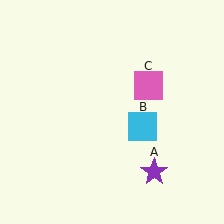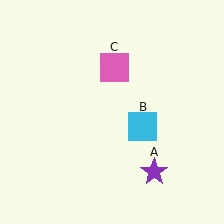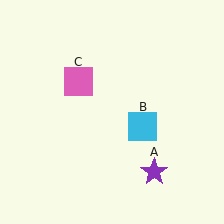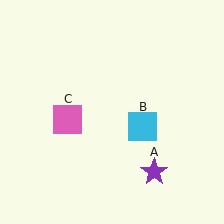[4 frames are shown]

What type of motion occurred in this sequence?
The pink square (object C) rotated counterclockwise around the center of the scene.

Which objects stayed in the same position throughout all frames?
Purple star (object A) and cyan square (object B) remained stationary.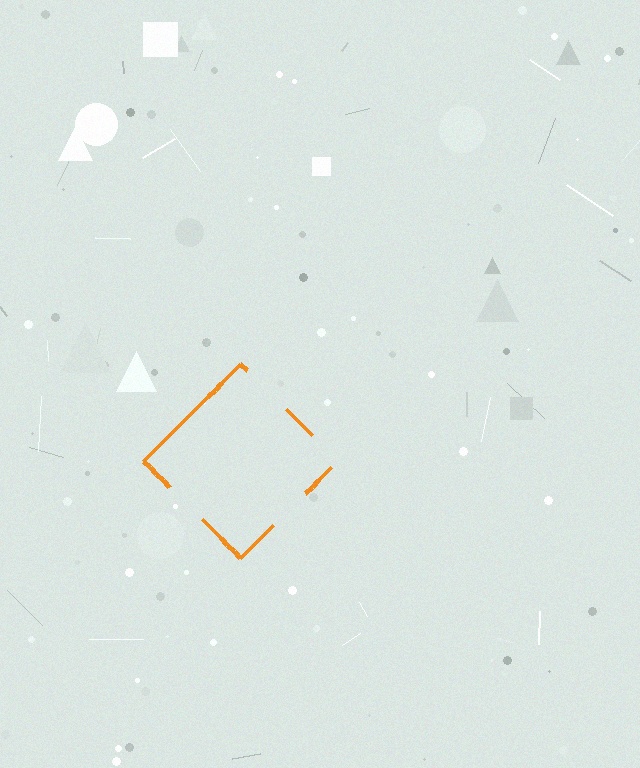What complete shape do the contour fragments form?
The contour fragments form a diamond.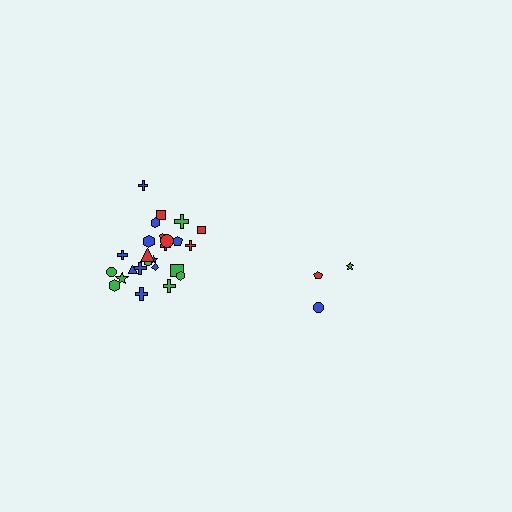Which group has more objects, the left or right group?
The left group.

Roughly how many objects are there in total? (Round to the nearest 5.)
Roughly 30 objects in total.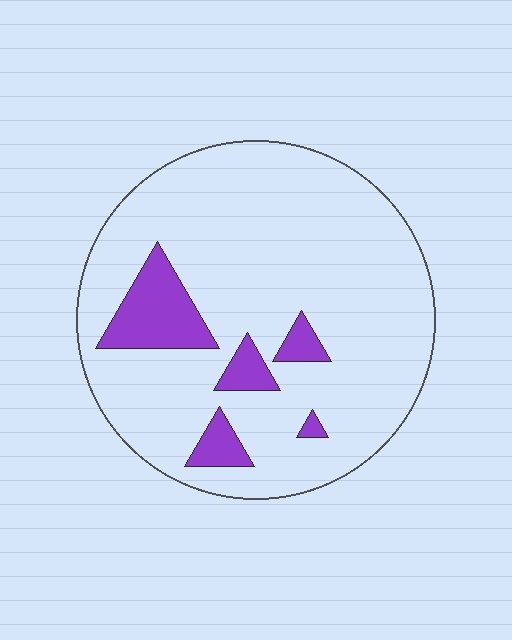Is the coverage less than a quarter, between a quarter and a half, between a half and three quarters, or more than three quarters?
Less than a quarter.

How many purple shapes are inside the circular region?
5.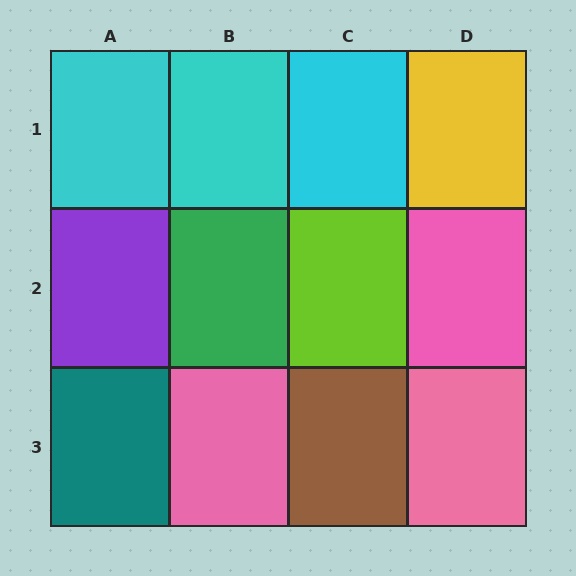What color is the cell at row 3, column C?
Brown.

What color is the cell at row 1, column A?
Cyan.